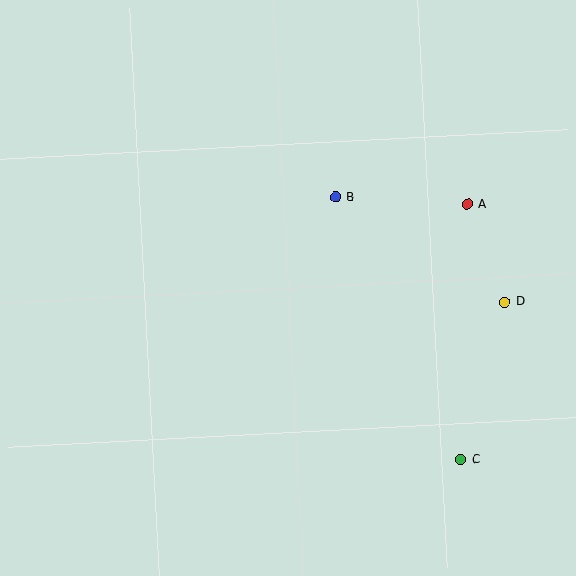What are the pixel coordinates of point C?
Point C is at (461, 460).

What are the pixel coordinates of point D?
Point D is at (505, 302).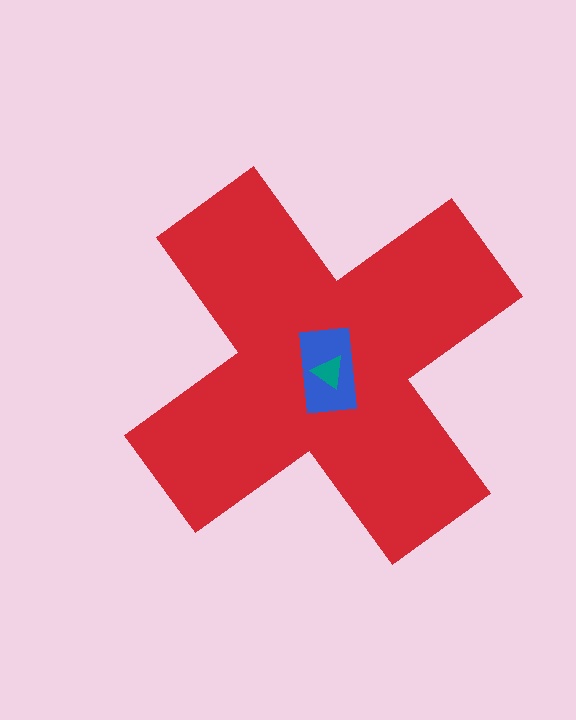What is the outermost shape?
The red cross.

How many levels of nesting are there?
3.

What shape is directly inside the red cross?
The blue rectangle.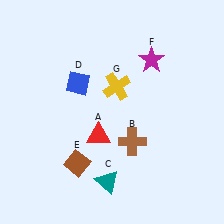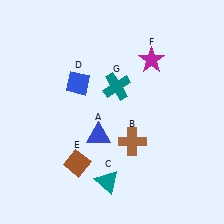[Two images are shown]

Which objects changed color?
A changed from red to blue. G changed from yellow to teal.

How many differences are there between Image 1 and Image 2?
There are 2 differences between the two images.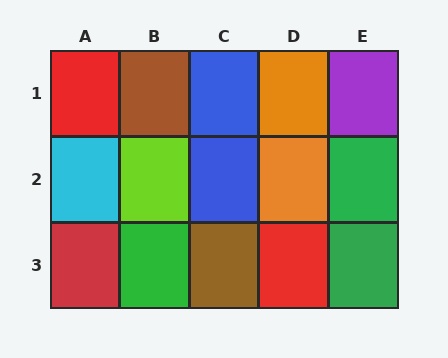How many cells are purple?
1 cell is purple.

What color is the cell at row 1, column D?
Orange.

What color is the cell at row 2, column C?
Blue.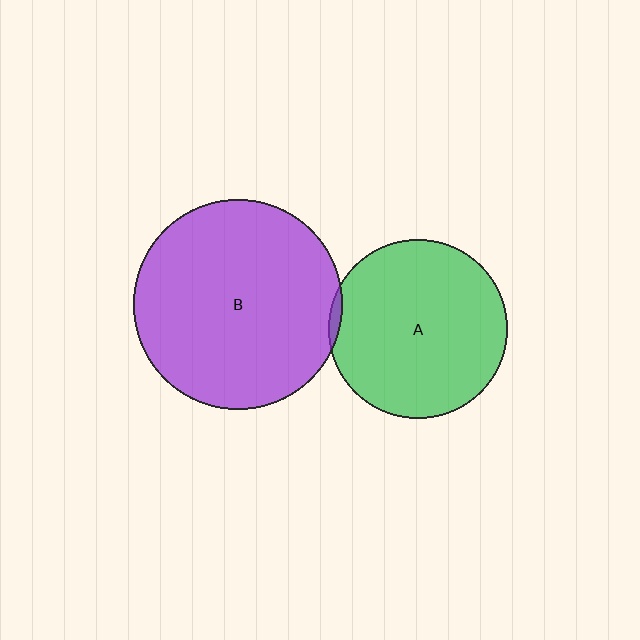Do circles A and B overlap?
Yes.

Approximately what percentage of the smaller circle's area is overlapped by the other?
Approximately 5%.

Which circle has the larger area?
Circle B (purple).